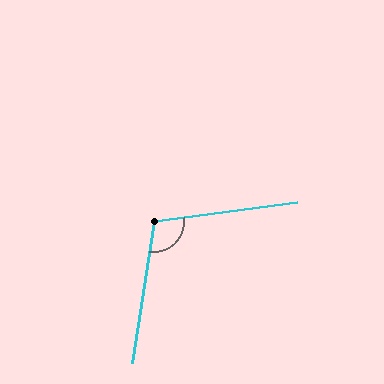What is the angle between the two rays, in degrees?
Approximately 106 degrees.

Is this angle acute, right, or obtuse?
It is obtuse.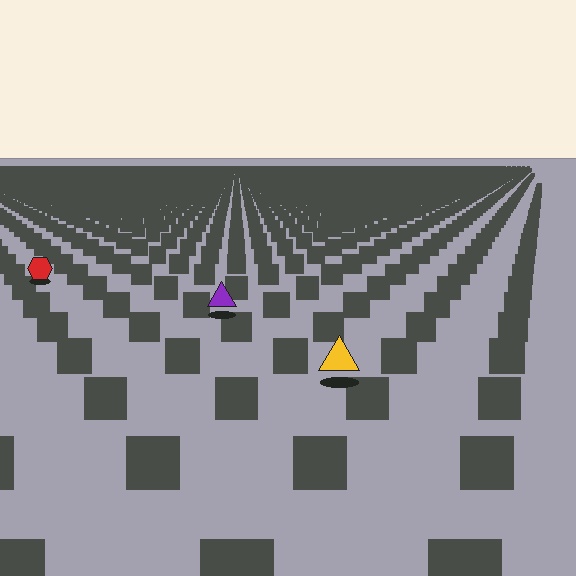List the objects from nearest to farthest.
From nearest to farthest: the yellow triangle, the purple triangle, the red hexagon.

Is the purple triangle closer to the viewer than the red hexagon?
Yes. The purple triangle is closer — you can tell from the texture gradient: the ground texture is coarser near it.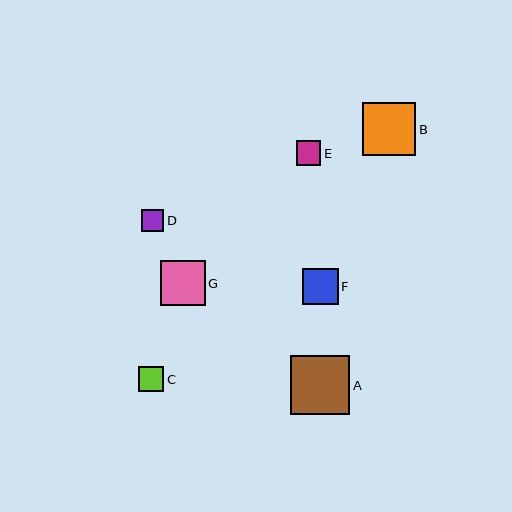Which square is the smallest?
Square D is the smallest with a size of approximately 23 pixels.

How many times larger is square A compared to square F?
Square A is approximately 1.7 times the size of square F.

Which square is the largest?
Square A is the largest with a size of approximately 59 pixels.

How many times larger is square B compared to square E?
Square B is approximately 2.2 times the size of square E.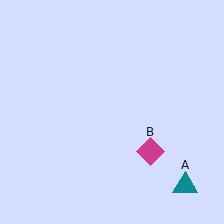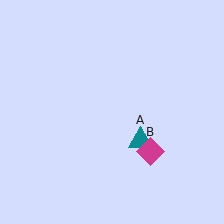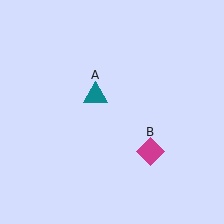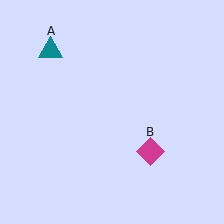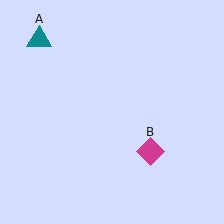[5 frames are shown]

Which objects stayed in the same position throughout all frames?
Magenta diamond (object B) remained stationary.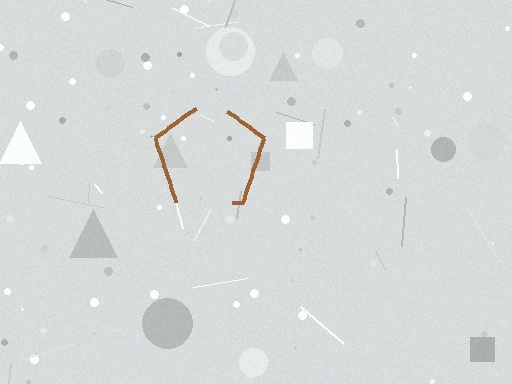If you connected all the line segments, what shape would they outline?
They would outline a pentagon.